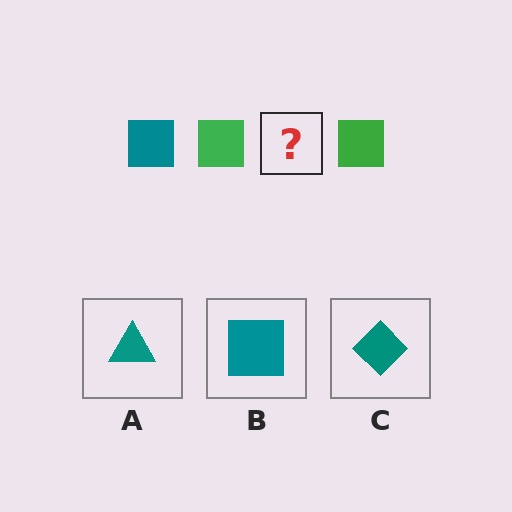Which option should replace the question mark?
Option B.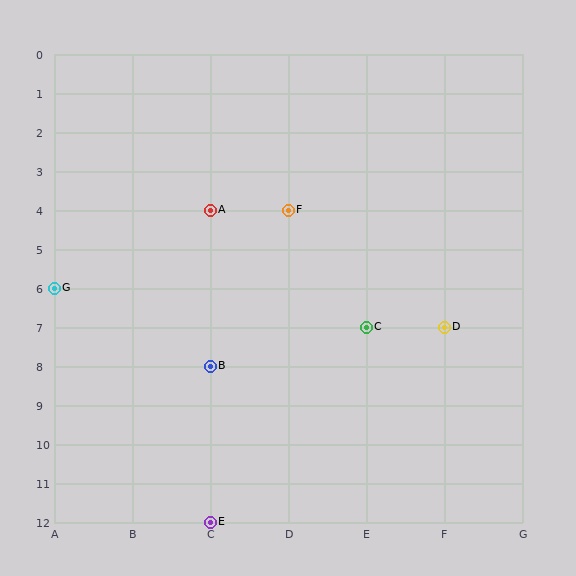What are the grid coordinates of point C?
Point C is at grid coordinates (E, 7).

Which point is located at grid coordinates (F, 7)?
Point D is at (F, 7).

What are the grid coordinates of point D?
Point D is at grid coordinates (F, 7).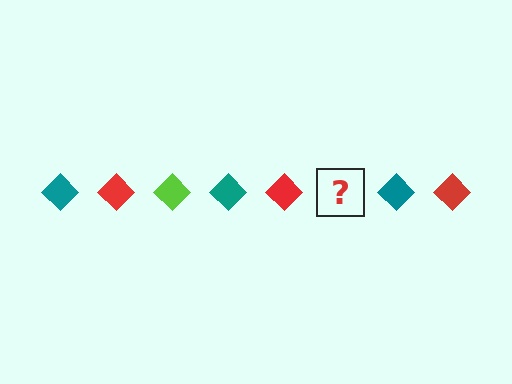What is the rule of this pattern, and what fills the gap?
The rule is that the pattern cycles through teal, red, lime diamonds. The gap should be filled with a lime diamond.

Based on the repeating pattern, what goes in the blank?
The blank should be a lime diamond.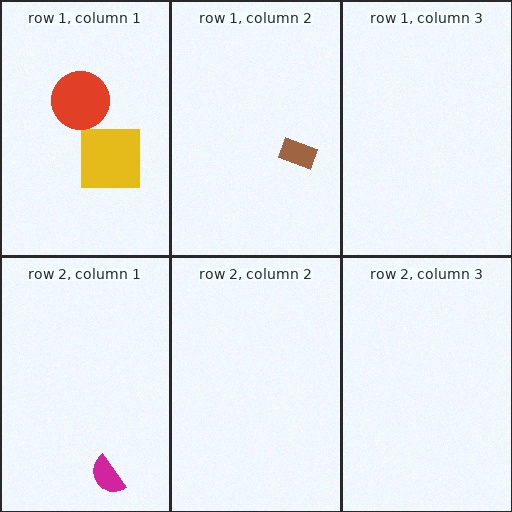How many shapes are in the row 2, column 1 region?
1.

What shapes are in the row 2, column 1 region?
The magenta semicircle.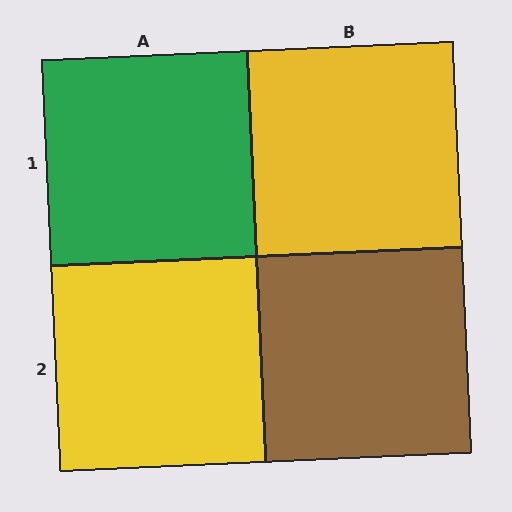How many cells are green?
1 cell is green.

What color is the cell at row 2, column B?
Brown.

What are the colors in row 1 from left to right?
Green, yellow.